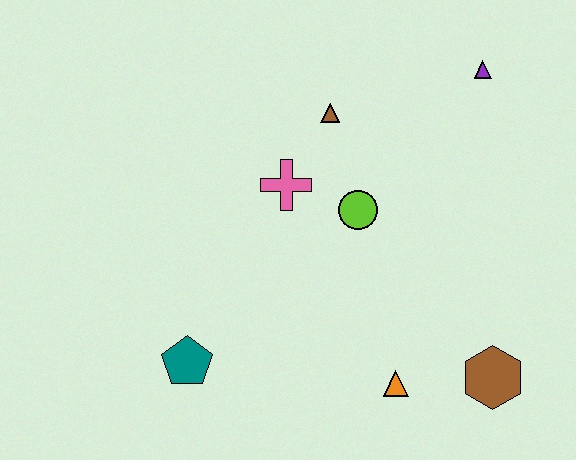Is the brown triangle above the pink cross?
Yes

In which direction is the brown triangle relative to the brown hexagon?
The brown triangle is above the brown hexagon.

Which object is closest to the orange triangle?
The brown hexagon is closest to the orange triangle.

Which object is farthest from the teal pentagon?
The purple triangle is farthest from the teal pentagon.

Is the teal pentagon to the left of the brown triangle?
Yes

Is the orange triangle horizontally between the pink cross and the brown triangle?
No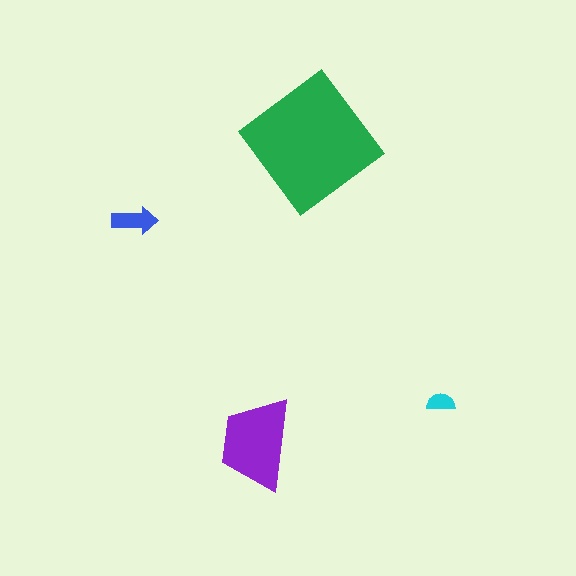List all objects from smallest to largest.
The cyan semicircle, the blue arrow, the purple trapezoid, the green diamond.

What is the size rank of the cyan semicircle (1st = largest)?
4th.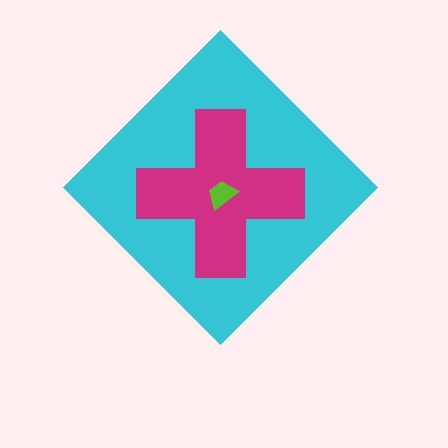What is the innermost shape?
The lime trapezoid.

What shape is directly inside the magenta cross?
The lime trapezoid.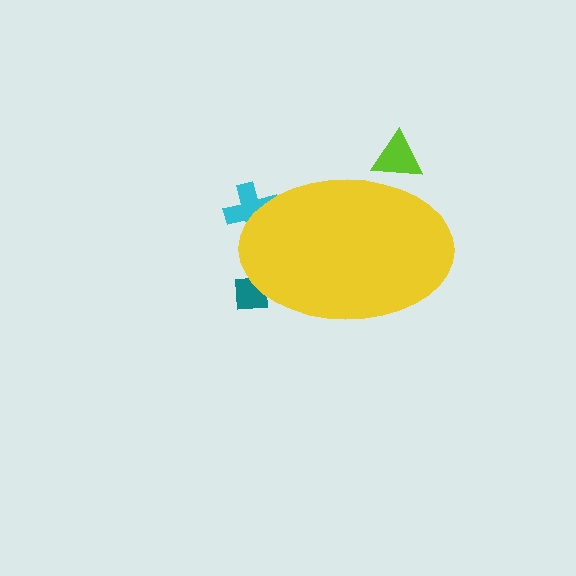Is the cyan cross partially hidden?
Yes, the cyan cross is partially hidden behind the yellow ellipse.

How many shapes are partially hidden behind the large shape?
3 shapes are partially hidden.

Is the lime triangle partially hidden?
Yes, the lime triangle is partially hidden behind the yellow ellipse.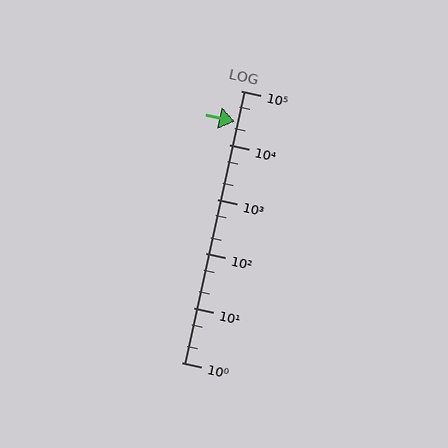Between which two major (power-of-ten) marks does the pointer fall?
The pointer is between 10000 and 100000.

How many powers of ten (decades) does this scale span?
The scale spans 5 decades, from 1 to 100000.